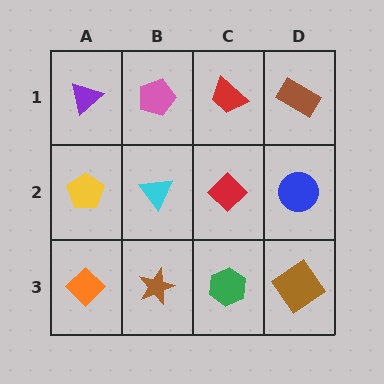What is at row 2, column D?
A blue circle.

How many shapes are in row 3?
4 shapes.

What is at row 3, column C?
A green hexagon.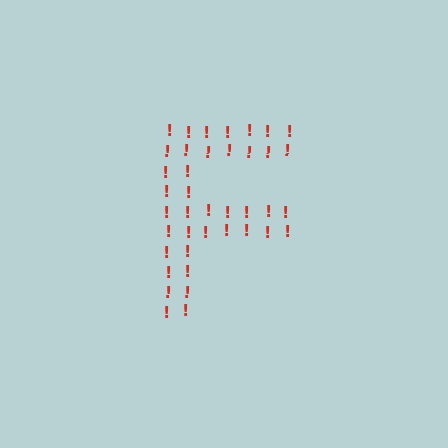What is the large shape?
The large shape is the letter F.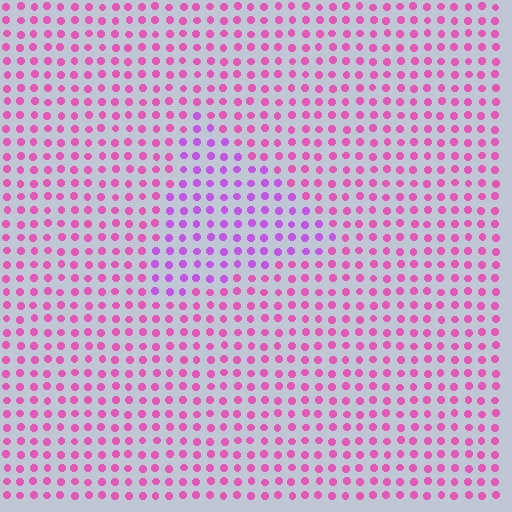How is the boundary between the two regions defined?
The boundary is defined purely by a slight shift in hue (about 34 degrees). Spacing, size, and orientation are identical on both sides.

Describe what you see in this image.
The image is filled with small pink elements in a uniform arrangement. A triangle-shaped region is visible where the elements are tinted to a slightly different hue, forming a subtle color boundary.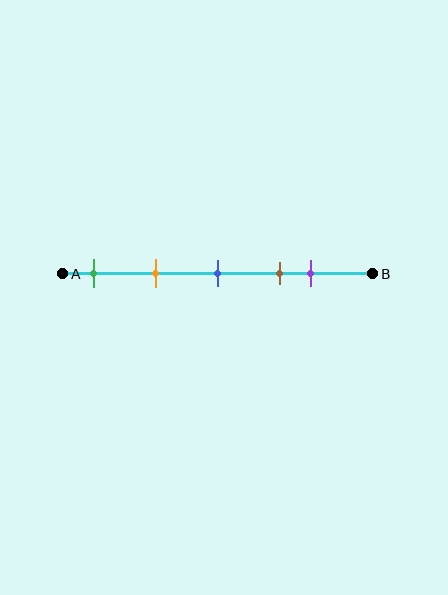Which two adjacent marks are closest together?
The brown and purple marks are the closest adjacent pair.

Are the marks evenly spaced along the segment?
No, the marks are not evenly spaced.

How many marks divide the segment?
There are 5 marks dividing the segment.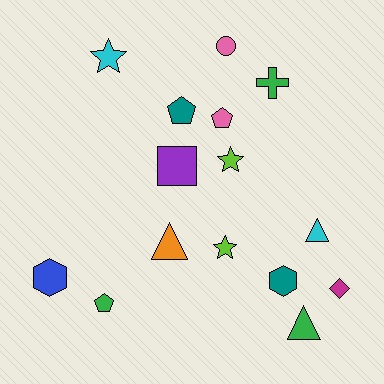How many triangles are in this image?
There are 3 triangles.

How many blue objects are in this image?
There is 1 blue object.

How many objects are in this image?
There are 15 objects.